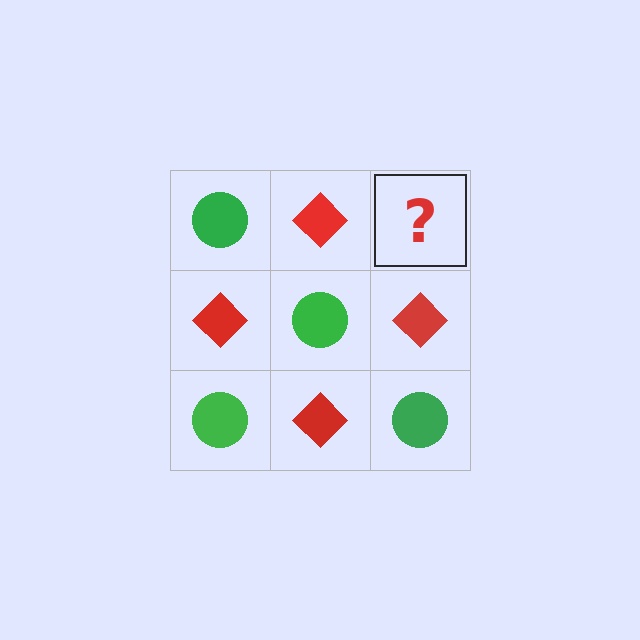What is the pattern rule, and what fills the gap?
The rule is that it alternates green circle and red diamond in a checkerboard pattern. The gap should be filled with a green circle.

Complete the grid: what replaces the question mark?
The question mark should be replaced with a green circle.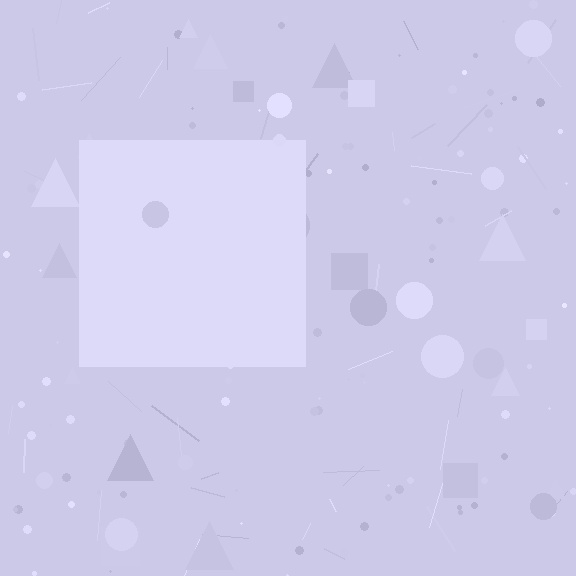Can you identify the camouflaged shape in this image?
The camouflaged shape is a square.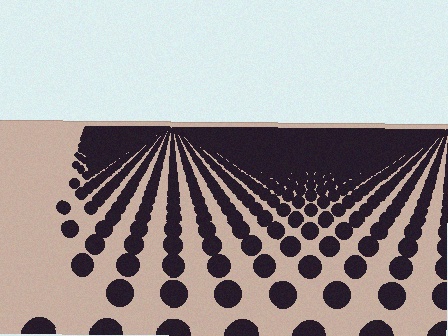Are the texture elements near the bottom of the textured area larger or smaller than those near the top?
Larger. Near the bottom, elements are closer to the viewer and appear at a bigger on-screen size.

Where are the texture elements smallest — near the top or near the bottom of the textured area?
Near the top.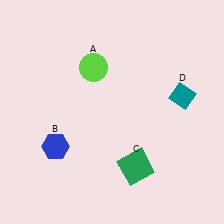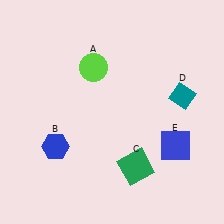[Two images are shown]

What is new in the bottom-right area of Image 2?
A blue square (E) was added in the bottom-right area of Image 2.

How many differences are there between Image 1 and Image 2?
There is 1 difference between the two images.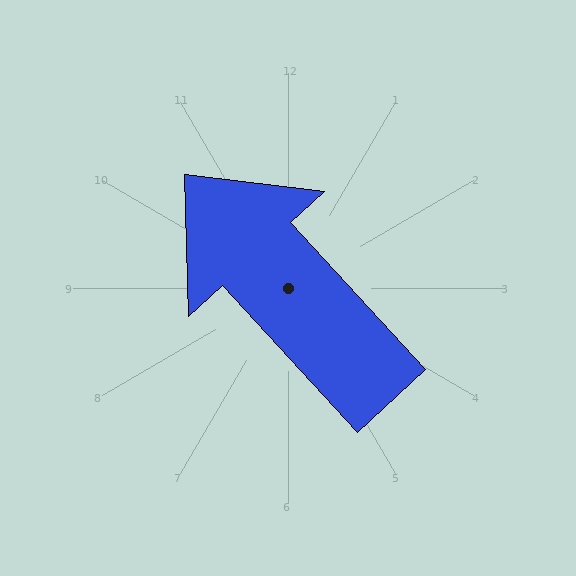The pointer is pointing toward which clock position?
Roughly 11 o'clock.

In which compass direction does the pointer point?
Northwest.